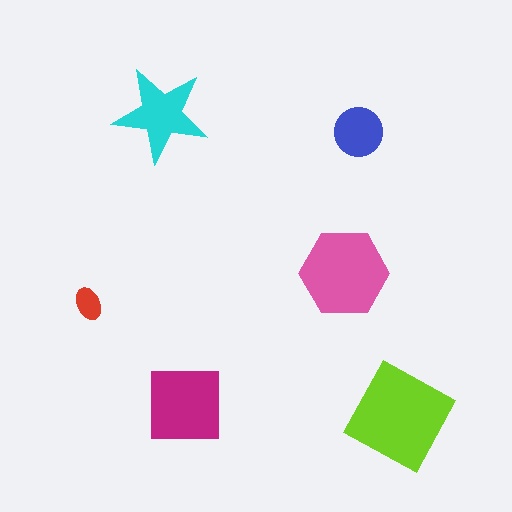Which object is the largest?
The lime diamond.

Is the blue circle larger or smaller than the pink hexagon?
Smaller.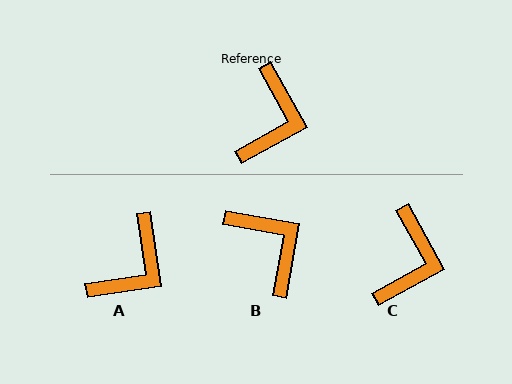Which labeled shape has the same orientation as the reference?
C.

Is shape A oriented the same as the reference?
No, it is off by about 20 degrees.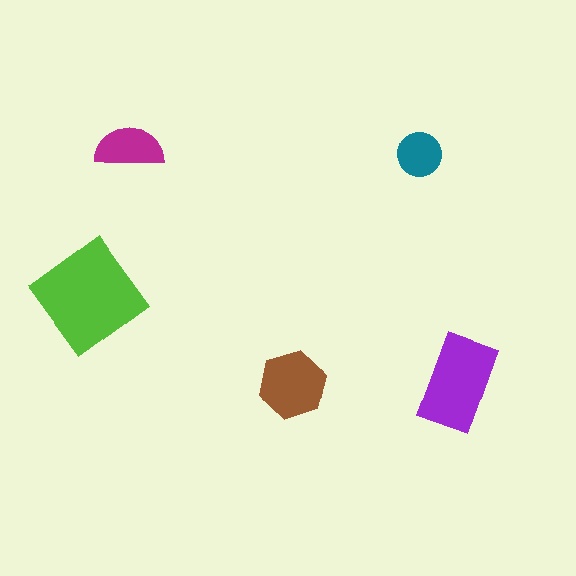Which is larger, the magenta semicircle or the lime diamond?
The lime diamond.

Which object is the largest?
The lime diamond.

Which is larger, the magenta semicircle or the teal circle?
The magenta semicircle.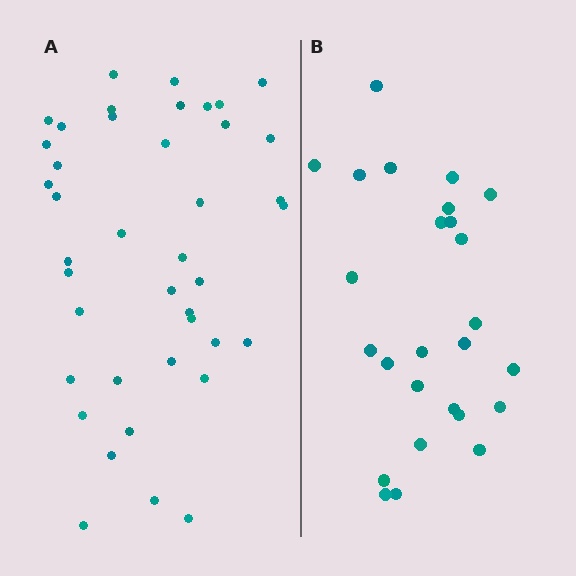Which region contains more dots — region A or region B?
Region A (the left region) has more dots.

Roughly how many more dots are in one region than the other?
Region A has approximately 15 more dots than region B.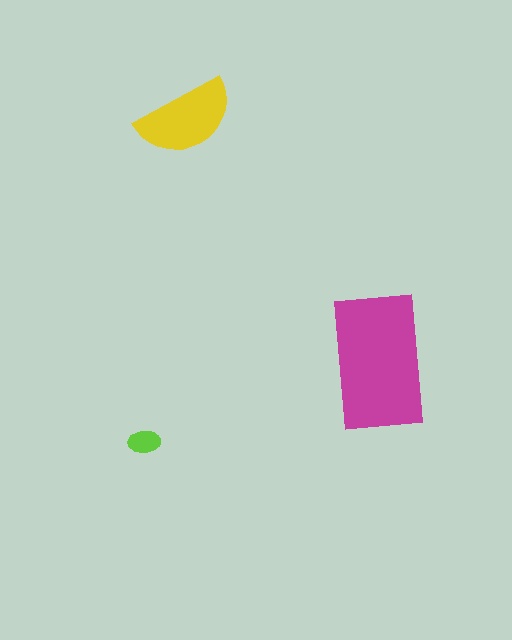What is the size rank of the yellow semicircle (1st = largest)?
2nd.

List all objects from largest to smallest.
The magenta rectangle, the yellow semicircle, the lime ellipse.